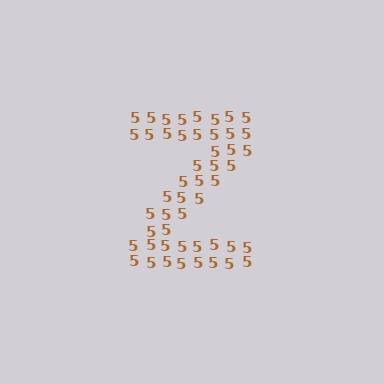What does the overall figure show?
The overall figure shows the letter Z.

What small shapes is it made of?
It is made of small digit 5's.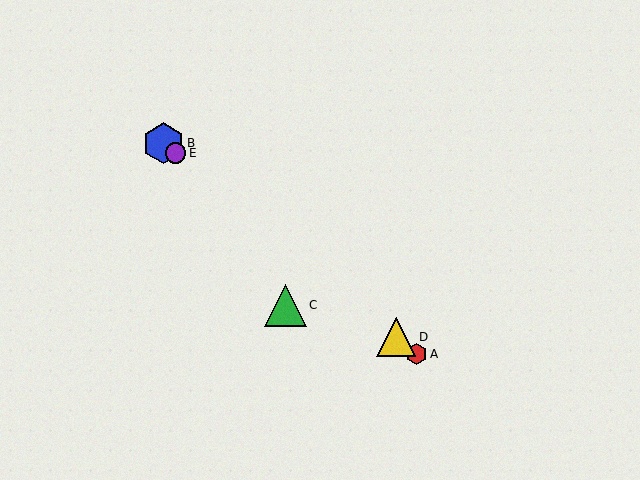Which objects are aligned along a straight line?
Objects A, B, D, E are aligned along a straight line.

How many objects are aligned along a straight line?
4 objects (A, B, D, E) are aligned along a straight line.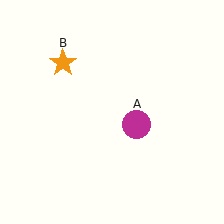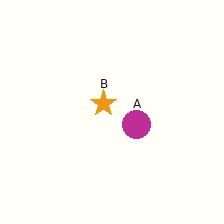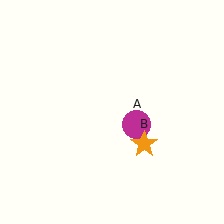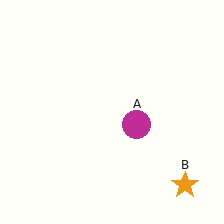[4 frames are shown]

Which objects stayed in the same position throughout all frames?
Magenta circle (object A) remained stationary.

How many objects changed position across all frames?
1 object changed position: orange star (object B).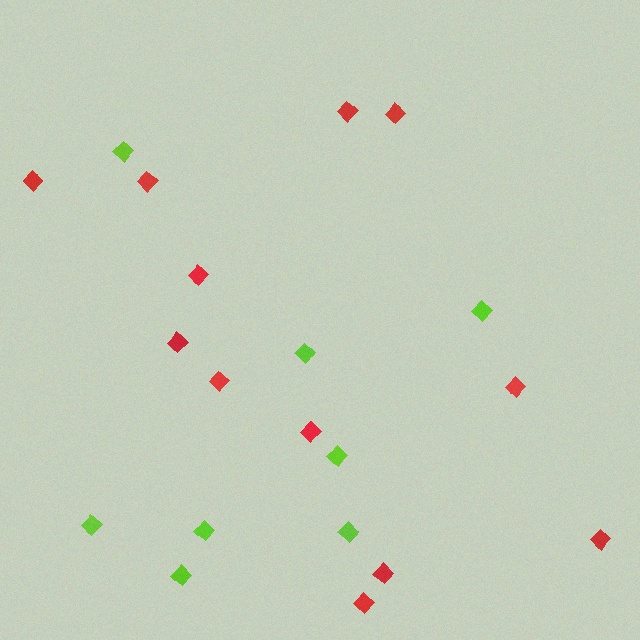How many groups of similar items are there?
There are 2 groups: one group of red diamonds (12) and one group of lime diamonds (8).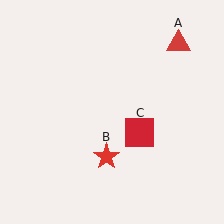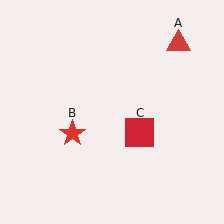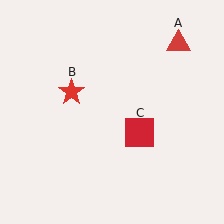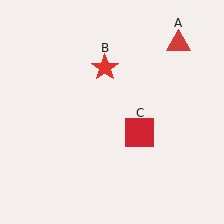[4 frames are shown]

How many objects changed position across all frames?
1 object changed position: red star (object B).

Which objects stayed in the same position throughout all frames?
Red triangle (object A) and red square (object C) remained stationary.